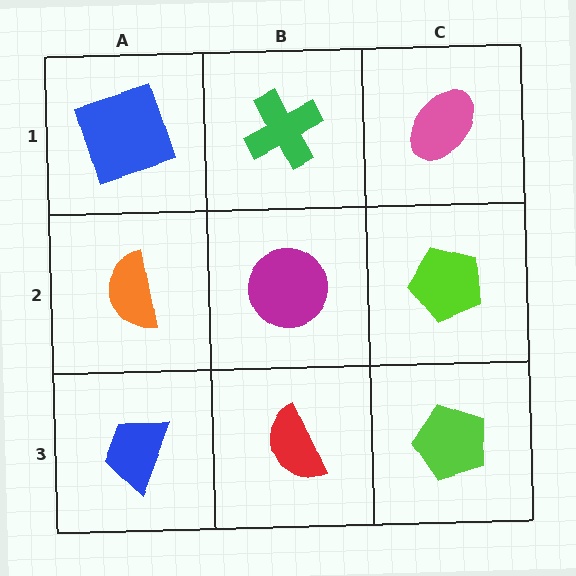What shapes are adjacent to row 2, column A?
A blue square (row 1, column A), a blue trapezoid (row 3, column A), a magenta circle (row 2, column B).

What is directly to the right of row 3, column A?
A red semicircle.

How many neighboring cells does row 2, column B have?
4.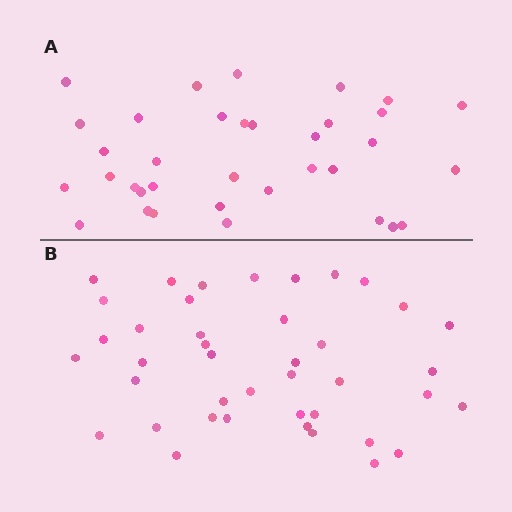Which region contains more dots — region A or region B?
Region B (the bottom region) has more dots.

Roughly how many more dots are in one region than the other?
Region B has about 6 more dots than region A.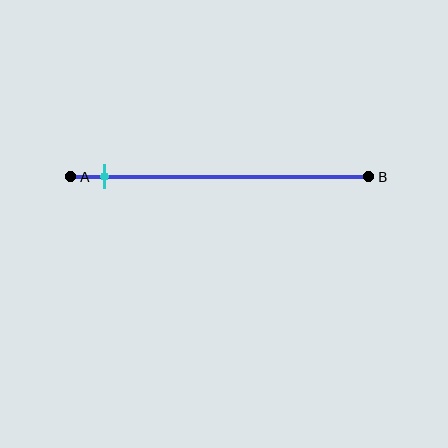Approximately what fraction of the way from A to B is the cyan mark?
The cyan mark is approximately 10% of the way from A to B.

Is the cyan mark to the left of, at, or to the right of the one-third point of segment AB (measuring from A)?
The cyan mark is to the left of the one-third point of segment AB.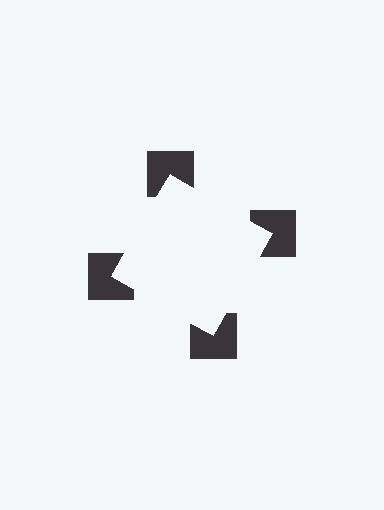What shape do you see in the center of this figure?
An illusory square — its edges are inferred from the aligned wedge cuts in the notched squares, not physically drawn.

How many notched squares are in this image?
There are 4 — one at each vertex of the illusory square.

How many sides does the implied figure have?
4 sides.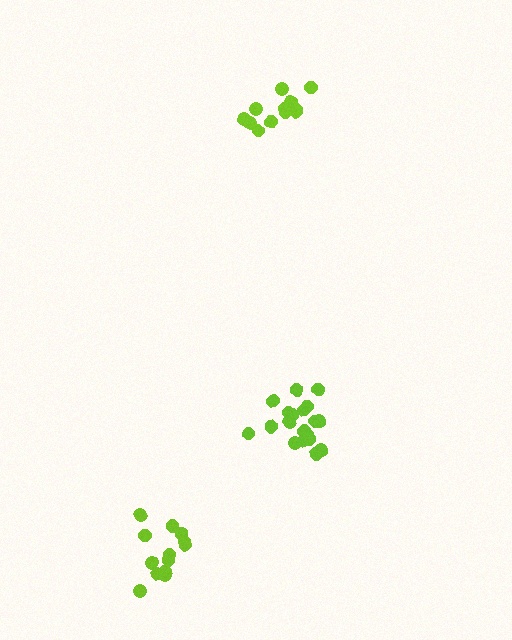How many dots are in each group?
Group 1: 19 dots, Group 2: 13 dots, Group 3: 13 dots (45 total).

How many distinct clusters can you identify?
There are 3 distinct clusters.